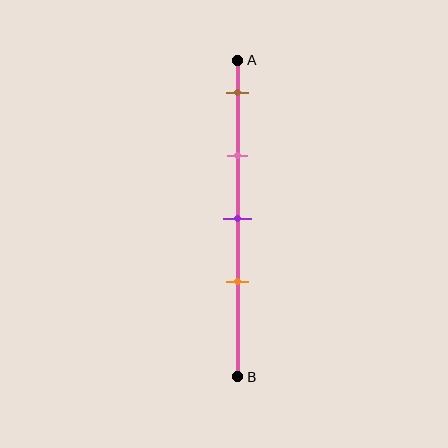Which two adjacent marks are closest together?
The purple and orange marks are the closest adjacent pair.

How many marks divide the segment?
There are 4 marks dividing the segment.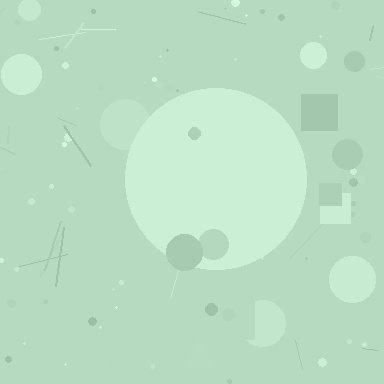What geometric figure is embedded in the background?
A circle is embedded in the background.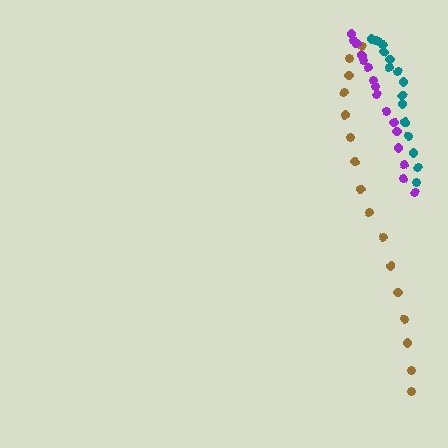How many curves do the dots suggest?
There are 3 distinct paths.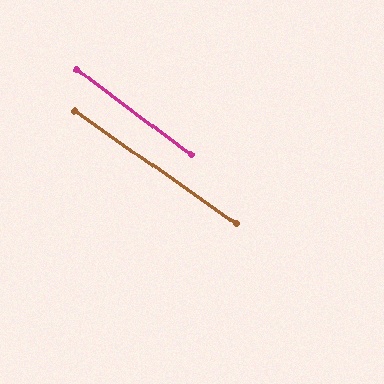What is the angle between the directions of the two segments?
Approximately 2 degrees.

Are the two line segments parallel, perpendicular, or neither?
Parallel — their directions differ by only 1.8°.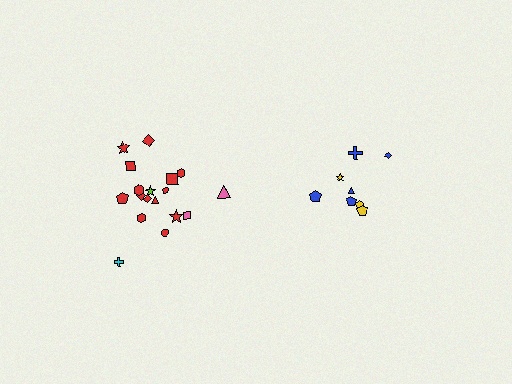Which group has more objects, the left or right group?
The left group.